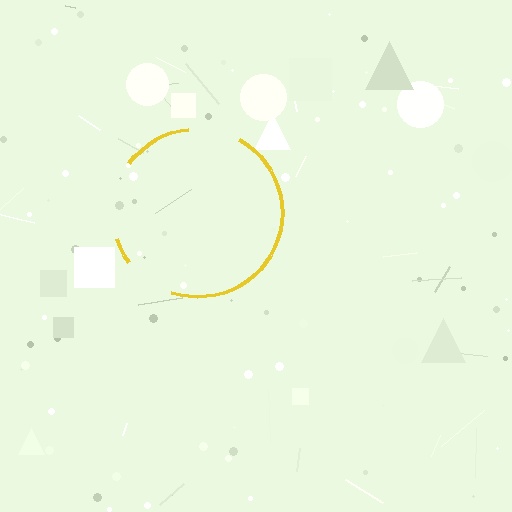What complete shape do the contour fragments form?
The contour fragments form a circle.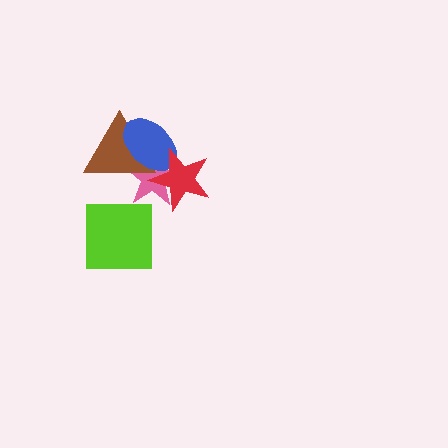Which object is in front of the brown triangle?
The blue ellipse is in front of the brown triangle.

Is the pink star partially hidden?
Yes, it is partially covered by another shape.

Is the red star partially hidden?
No, no other shape covers it.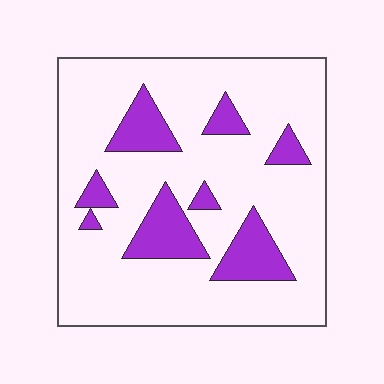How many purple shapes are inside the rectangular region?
8.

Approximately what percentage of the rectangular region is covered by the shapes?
Approximately 20%.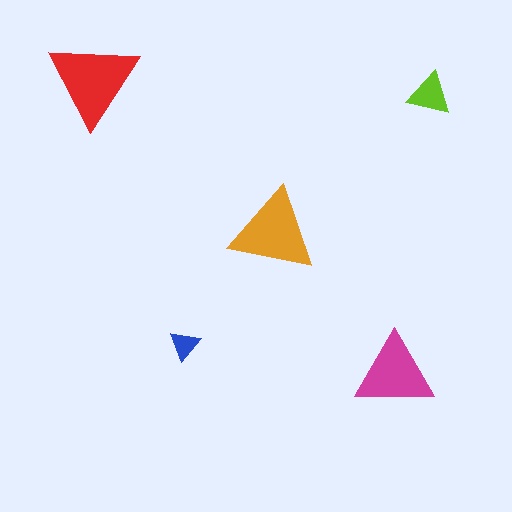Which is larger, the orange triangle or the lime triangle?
The orange one.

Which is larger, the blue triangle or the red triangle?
The red one.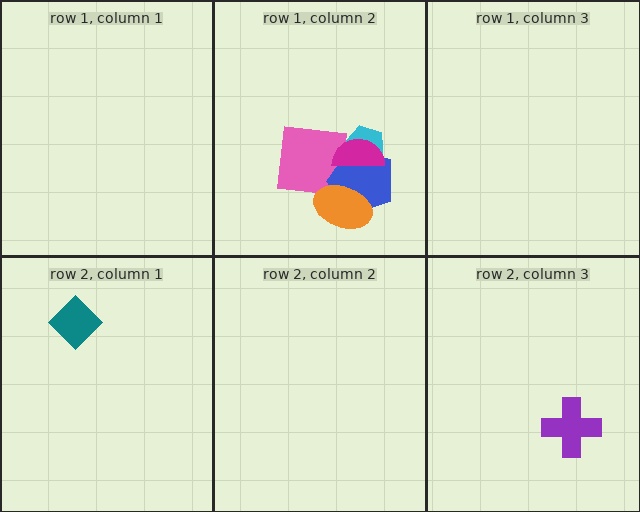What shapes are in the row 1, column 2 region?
The cyan trapezoid, the pink square, the blue pentagon, the magenta semicircle, the orange ellipse.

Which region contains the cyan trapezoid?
The row 1, column 2 region.